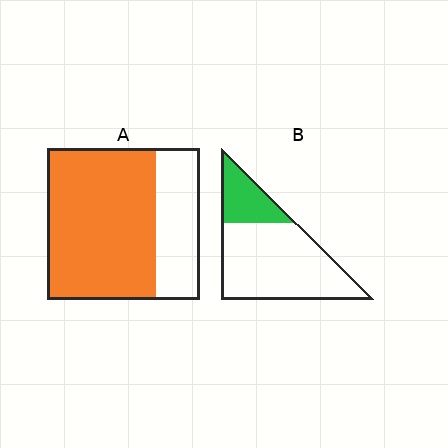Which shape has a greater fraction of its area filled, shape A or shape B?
Shape A.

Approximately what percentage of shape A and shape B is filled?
A is approximately 70% and B is approximately 25%.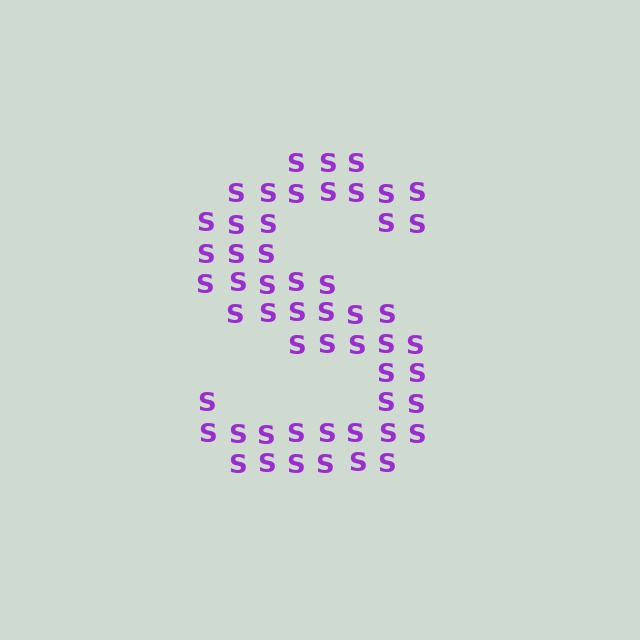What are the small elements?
The small elements are letter S's.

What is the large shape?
The large shape is the letter S.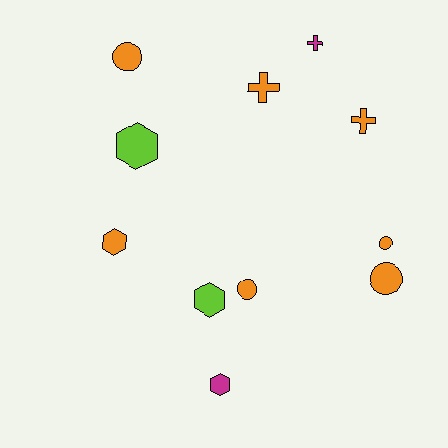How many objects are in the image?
There are 11 objects.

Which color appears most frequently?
Orange, with 7 objects.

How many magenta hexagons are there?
There is 1 magenta hexagon.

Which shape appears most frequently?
Circle, with 4 objects.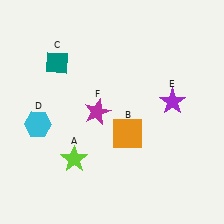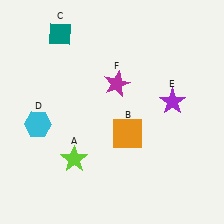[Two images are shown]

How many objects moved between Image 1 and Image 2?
2 objects moved between the two images.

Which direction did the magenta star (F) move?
The magenta star (F) moved up.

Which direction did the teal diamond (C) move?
The teal diamond (C) moved up.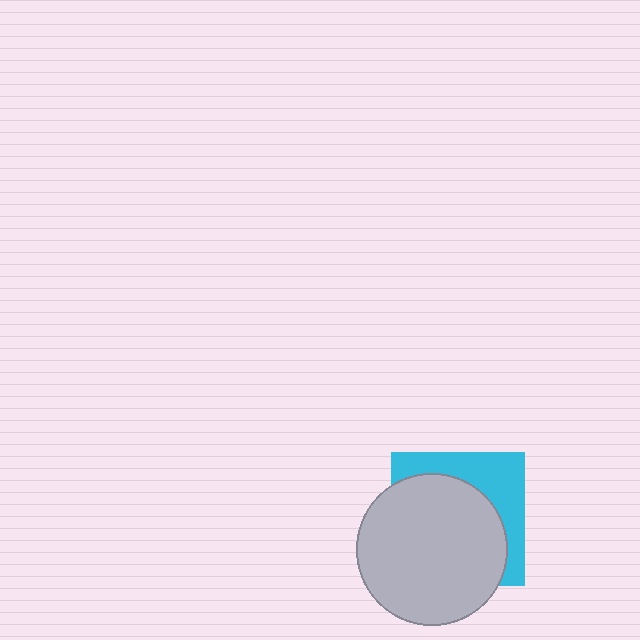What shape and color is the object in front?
The object in front is a light gray circle.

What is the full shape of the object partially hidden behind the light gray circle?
The partially hidden object is a cyan square.